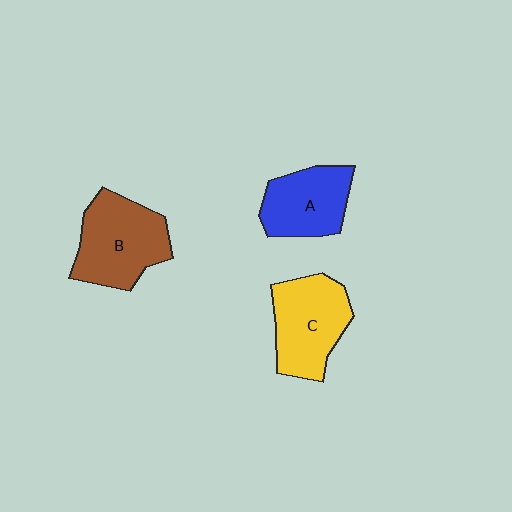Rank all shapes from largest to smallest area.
From largest to smallest: B (brown), C (yellow), A (blue).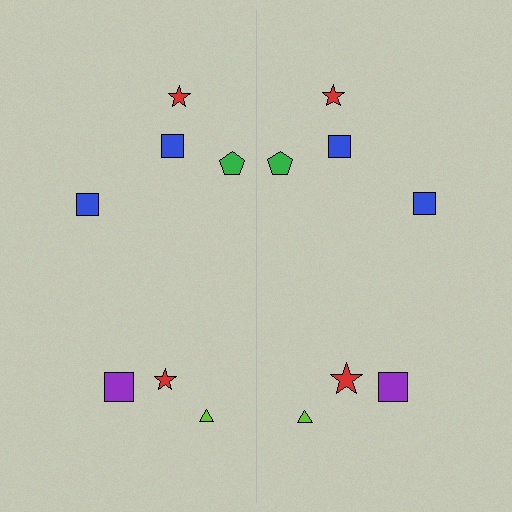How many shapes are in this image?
There are 14 shapes in this image.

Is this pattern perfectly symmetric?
No, the pattern is not perfectly symmetric. The red star on the right side has a different size than its mirror counterpart.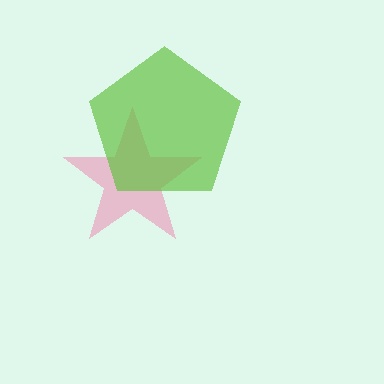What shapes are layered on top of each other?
The layered shapes are: a pink star, a lime pentagon.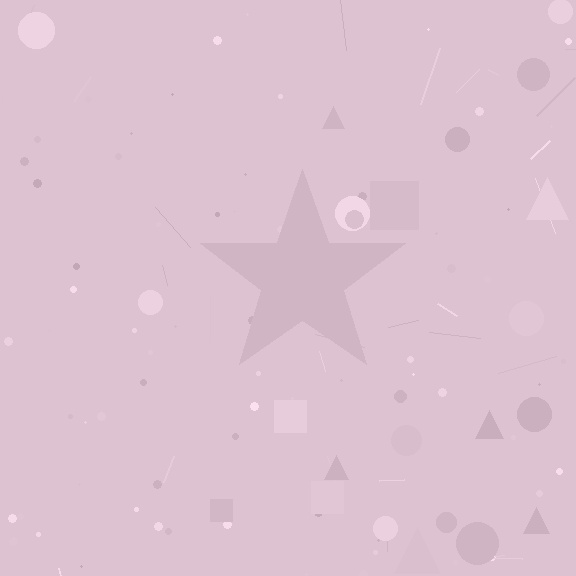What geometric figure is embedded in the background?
A star is embedded in the background.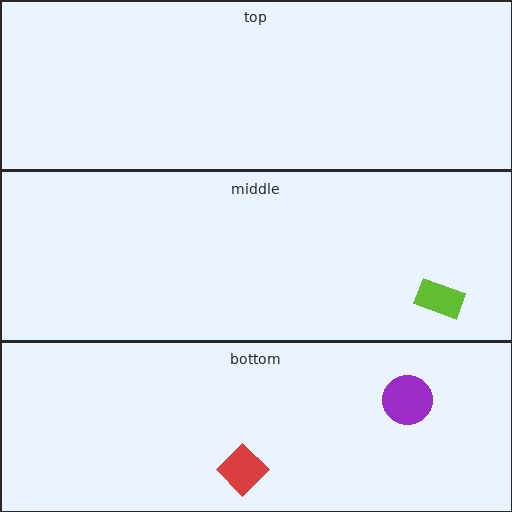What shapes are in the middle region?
The lime rectangle.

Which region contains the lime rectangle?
The middle region.